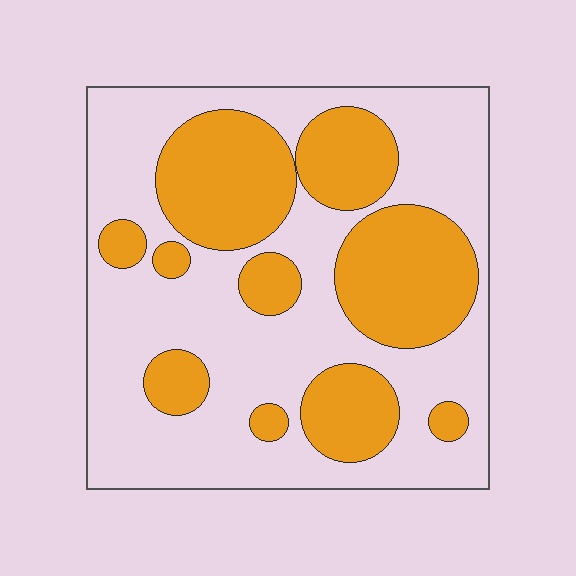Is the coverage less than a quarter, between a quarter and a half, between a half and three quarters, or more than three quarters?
Between a quarter and a half.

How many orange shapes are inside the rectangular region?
10.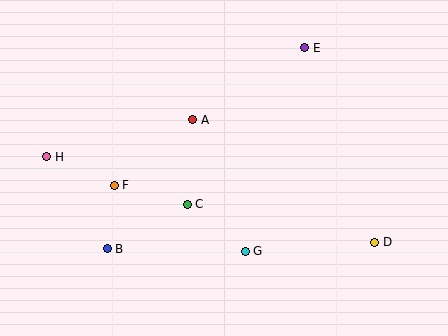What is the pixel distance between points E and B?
The distance between E and B is 282 pixels.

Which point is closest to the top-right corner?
Point E is closest to the top-right corner.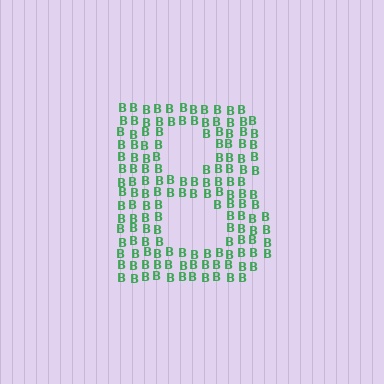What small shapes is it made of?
It is made of small letter B's.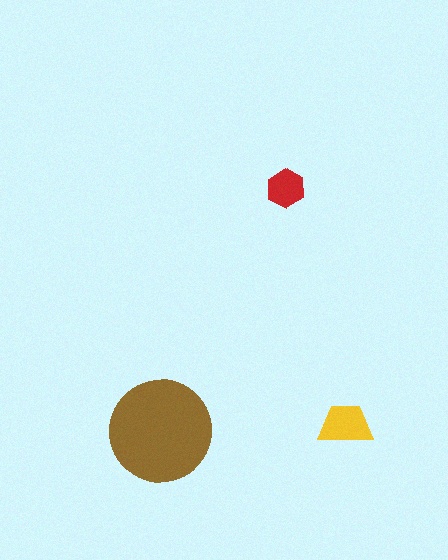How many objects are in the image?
There are 3 objects in the image.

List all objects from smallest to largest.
The red hexagon, the yellow trapezoid, the brown circle.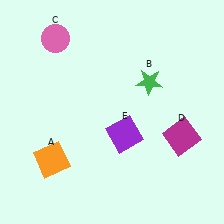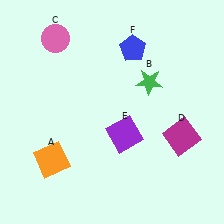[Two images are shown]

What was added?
A blue pentagon (F) was added in Image 2.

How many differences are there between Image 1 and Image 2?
There is 1 difference between the two images.